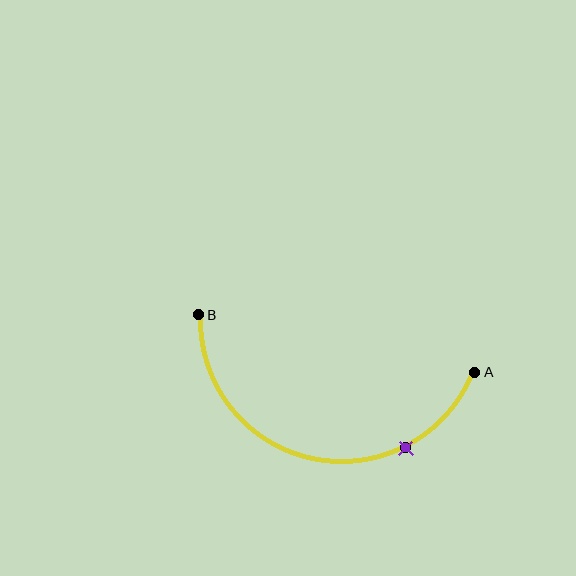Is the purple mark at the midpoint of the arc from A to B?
No. The purple mark lies on the arc but is closer to endpoint A. The arc midpoint would be at the point on the curve equidistant along the arc from both A and B.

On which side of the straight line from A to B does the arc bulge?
The arc bulges below the straight line connecting A and B.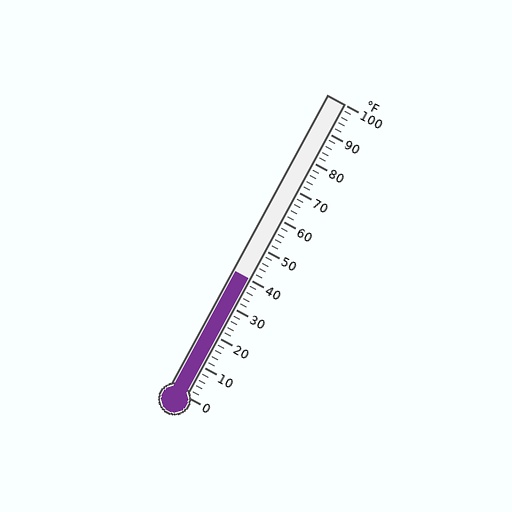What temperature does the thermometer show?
The thermometer shows approximately 40°F.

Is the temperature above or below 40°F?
The temperature is at 40°F.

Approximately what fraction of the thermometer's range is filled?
The thermometer is filled to approximately 40% of its range.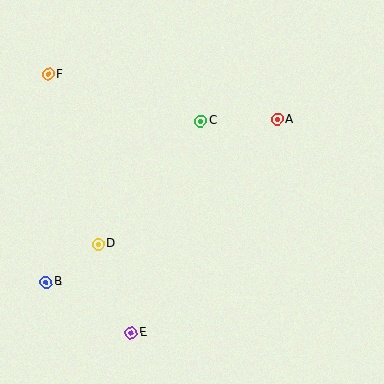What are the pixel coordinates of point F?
Point F is at (48, 74).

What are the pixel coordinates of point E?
Point E is at (131, 333).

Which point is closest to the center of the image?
Point C at (201, 121) is closest to the center.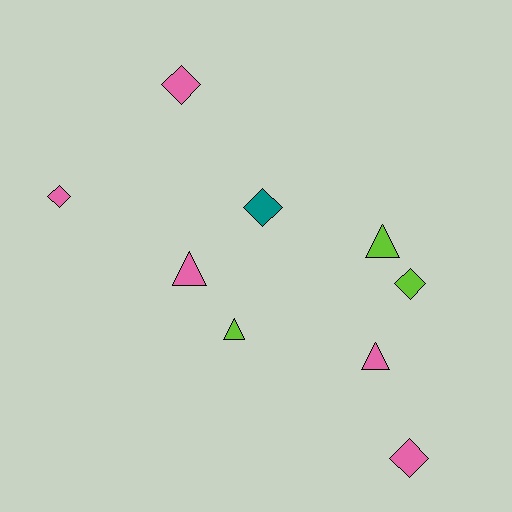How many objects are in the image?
There are 9 objects.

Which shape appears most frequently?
Diamond, with 5 objects.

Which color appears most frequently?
Pink, with 5 objects.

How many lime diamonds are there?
There is 1 lime diamond.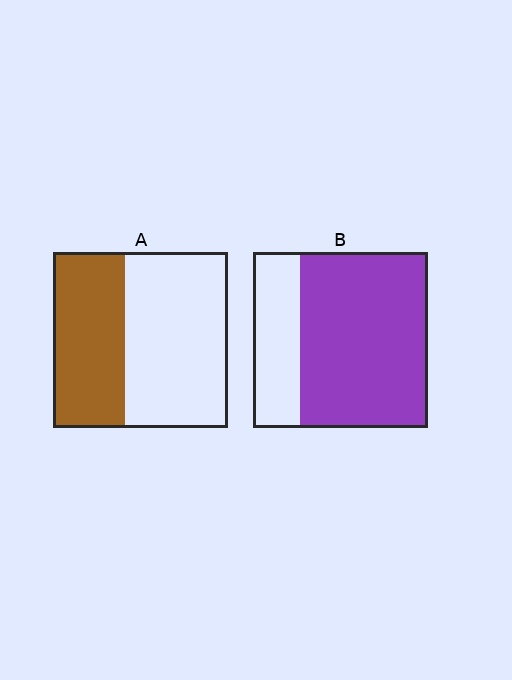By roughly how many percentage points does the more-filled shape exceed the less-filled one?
By roughly 30 percentage points (B over A).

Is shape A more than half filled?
No.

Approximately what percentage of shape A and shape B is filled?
A is approximately 40% and B is approximately 75%.